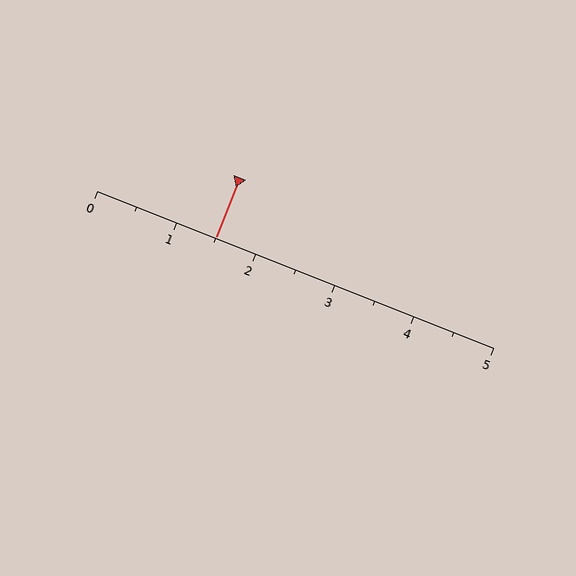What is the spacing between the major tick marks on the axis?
The major ticks are spaced 1 apart.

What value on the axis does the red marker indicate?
The marker indicates approximately 1.5.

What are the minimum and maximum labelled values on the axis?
The axis runs from 0 to 5.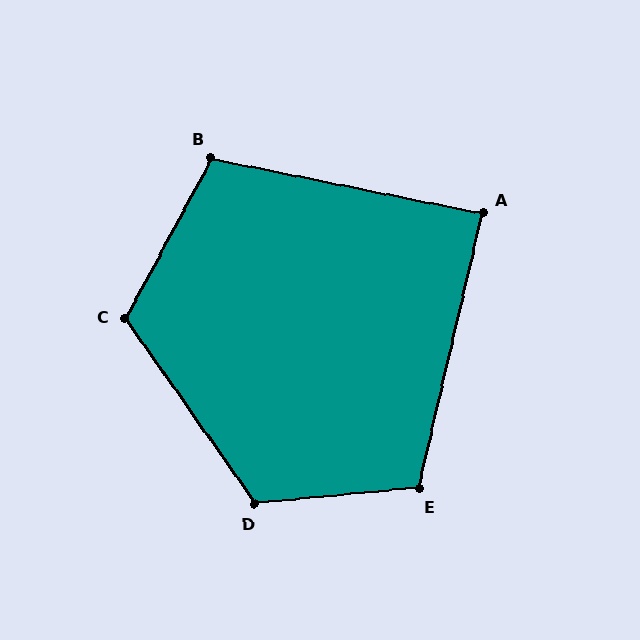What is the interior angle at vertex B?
Approximately 107 degrees (obtuse).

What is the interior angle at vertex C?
Approximately 117 degrees (obtuse).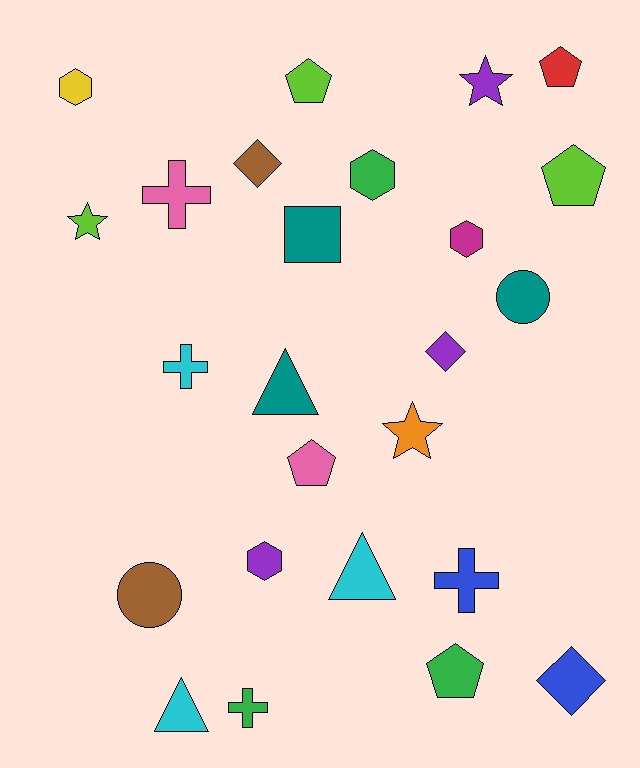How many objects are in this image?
There are 25 objects.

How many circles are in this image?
There are 2 circles.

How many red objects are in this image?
There is 1 red object.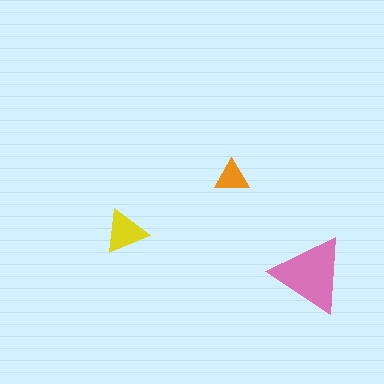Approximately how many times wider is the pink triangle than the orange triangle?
About 2 times wider.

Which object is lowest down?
The pink triangle is bottommost.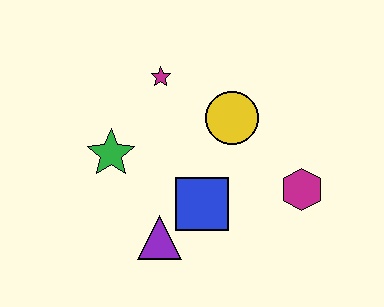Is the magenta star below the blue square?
No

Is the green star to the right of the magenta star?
No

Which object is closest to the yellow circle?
The magenta star is closest to the yellow circle.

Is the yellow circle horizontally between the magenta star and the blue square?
No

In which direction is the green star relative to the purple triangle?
The green star is above the purple triangle.